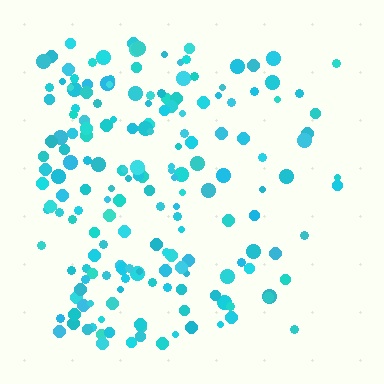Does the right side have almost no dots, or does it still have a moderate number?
Still a moderate number, just noticeably fewer than the left.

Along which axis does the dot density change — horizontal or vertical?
Horizontal.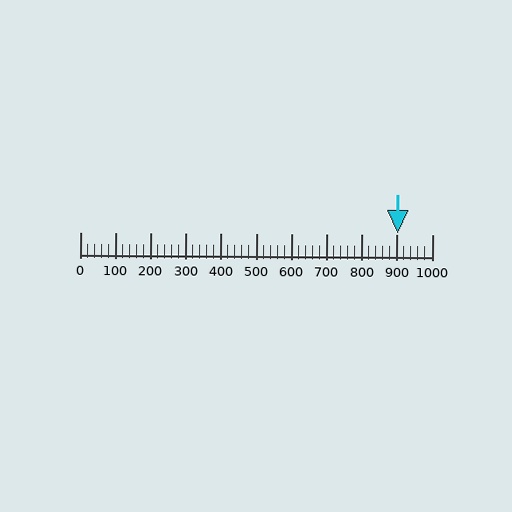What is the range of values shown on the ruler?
The ruler shows values from 0 to 1000.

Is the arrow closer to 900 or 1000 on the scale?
The arrow is closer to 900.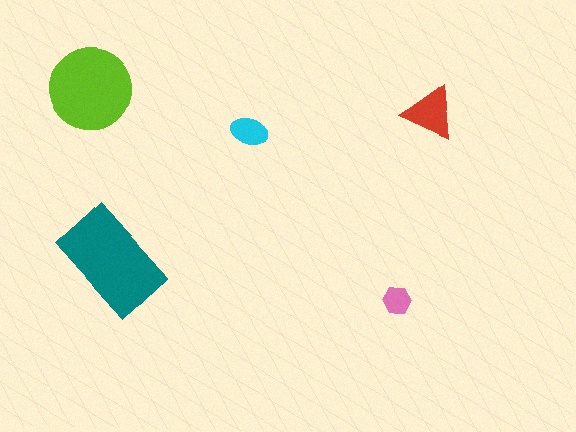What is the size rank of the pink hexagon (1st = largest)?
5th.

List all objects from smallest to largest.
The pink hexagon, the cyan ellipse, the red triangle, the lime circle, the teal rectangle.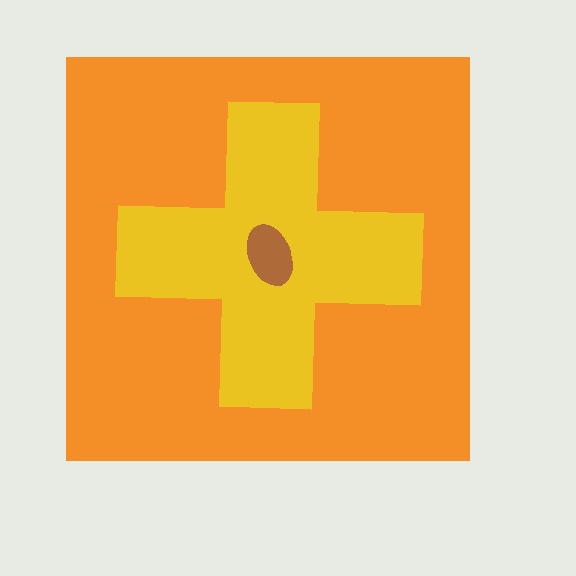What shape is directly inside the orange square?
The yellow cross.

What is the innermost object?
The brown ellipse.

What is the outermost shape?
The orange square.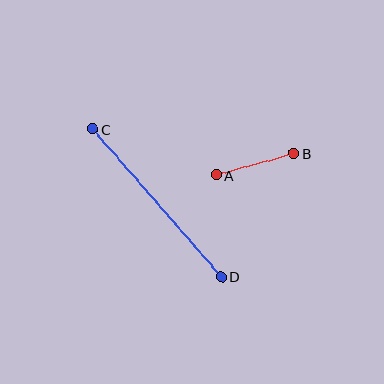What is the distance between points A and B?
The distance is approximately 80 pixels.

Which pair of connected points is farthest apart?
Points C and D are farthest apart.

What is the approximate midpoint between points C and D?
The midpoint is at approximately (157, 203) pixels.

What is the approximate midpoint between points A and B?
The midpoint is at approximately (255, 164) pixels.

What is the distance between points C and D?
The distance is approximately 196 pixels.